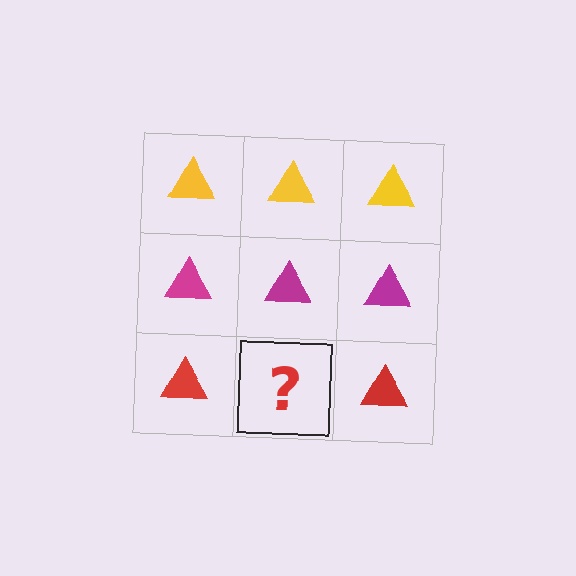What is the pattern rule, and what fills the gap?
The rule is that each row has a consistent color. The gap should be filled with a red triangle.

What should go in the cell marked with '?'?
The missing cell should contain a red triangle.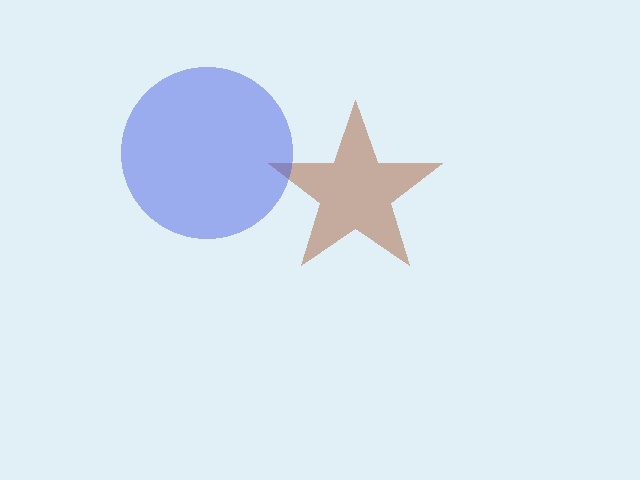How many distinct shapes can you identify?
There are 2 distinct shapes: a brown star, a blue circle.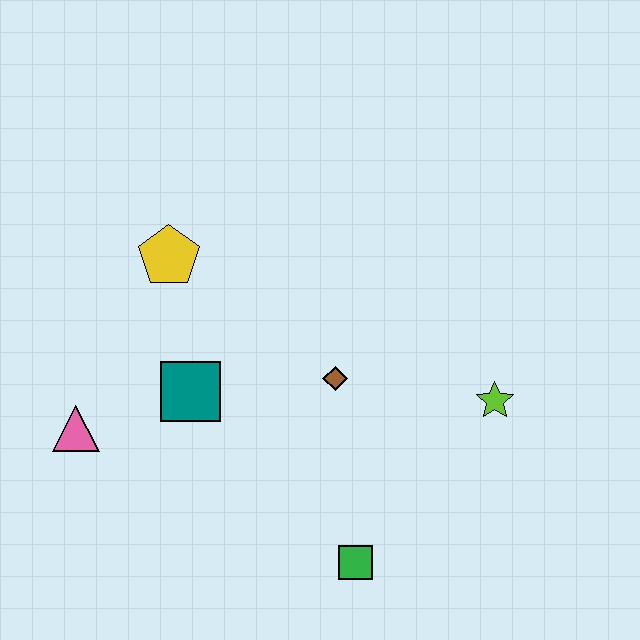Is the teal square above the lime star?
Yes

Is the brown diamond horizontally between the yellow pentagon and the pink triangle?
No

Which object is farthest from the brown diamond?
The pink triangle is farthest from the brown diamond.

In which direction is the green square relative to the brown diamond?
The green square is below the brown diamond.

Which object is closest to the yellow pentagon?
The teal square is closest to the yellow pentagon.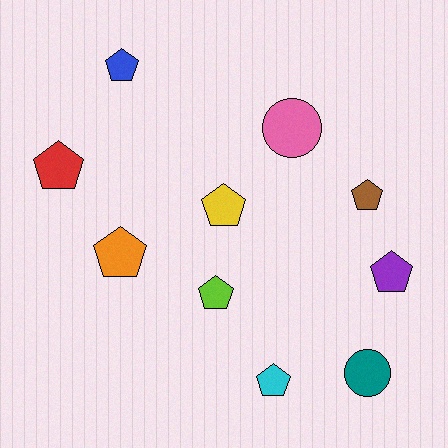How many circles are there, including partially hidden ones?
There are 2 circles.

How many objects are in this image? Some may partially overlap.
There are 10 objects.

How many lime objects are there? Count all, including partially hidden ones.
There is 1 lime object.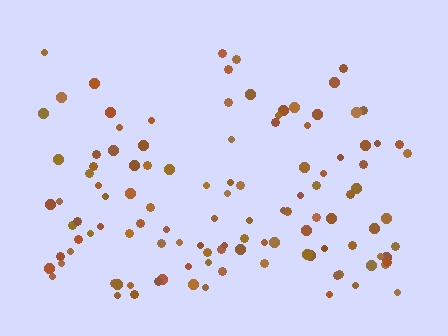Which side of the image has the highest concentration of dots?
The bottom.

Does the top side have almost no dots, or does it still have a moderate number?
Still a moderate number, just noticeably fewer than the bottom.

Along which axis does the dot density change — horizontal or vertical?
Vertical.